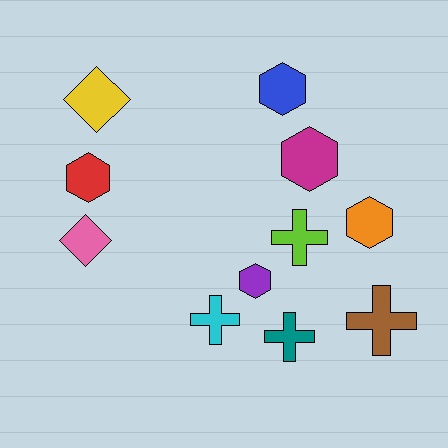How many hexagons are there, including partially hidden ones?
There are 5 hexagons.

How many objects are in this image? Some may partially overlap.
There are 11 objects.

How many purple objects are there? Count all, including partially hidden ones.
There is 1 purple object.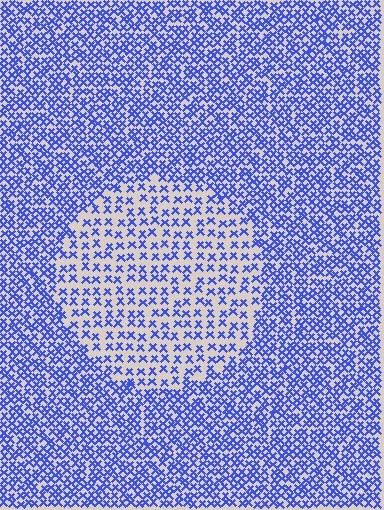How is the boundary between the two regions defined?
The boundary is defined by a change in element density (approximately 2.1x ratio). All elements are the same color, size, and shape.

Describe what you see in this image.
The image contains small blue elements arranged at two different densities. A circle-shaped region is visible where the elements are less densely packed than the surrounding area.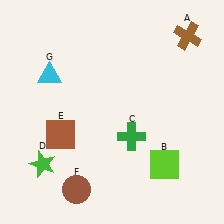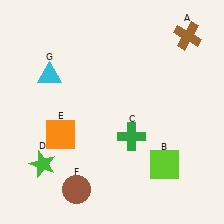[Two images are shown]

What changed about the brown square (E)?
In Image 1, E is brown. In Image 2, it changed to orange.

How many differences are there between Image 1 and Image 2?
There is 1 difference between the two images.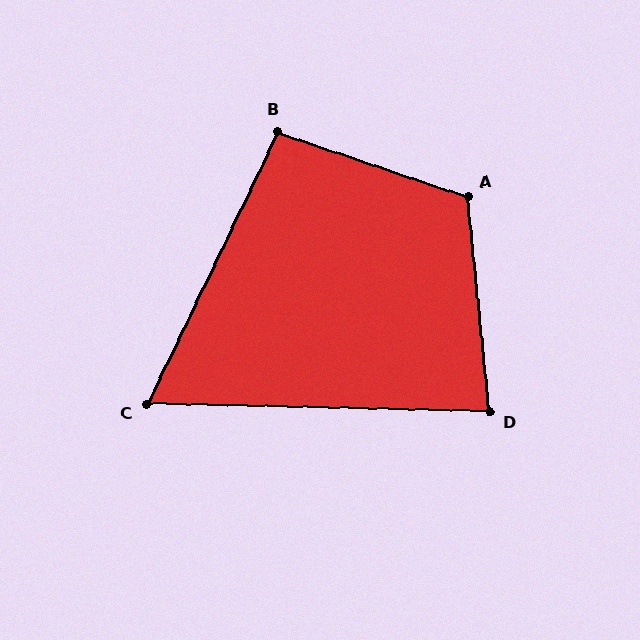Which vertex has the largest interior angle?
A, at approximately 114 degrees.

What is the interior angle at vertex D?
Approximately 83 degrees (acute).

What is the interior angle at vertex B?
Approximately 97 degrees (obtuse).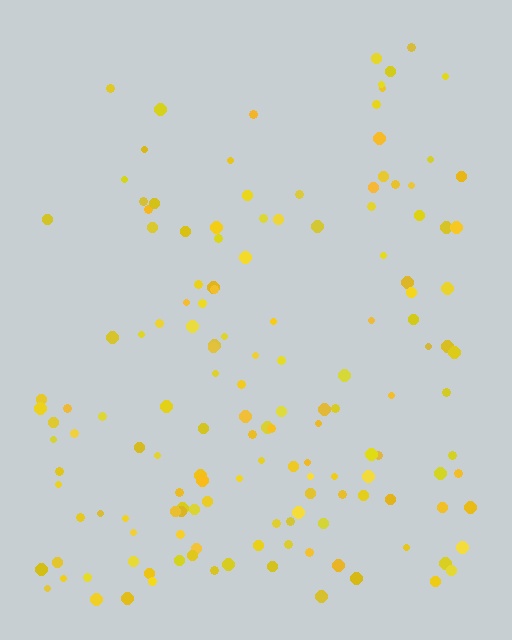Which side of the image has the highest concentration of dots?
The bottom.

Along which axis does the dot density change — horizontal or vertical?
Vertical.